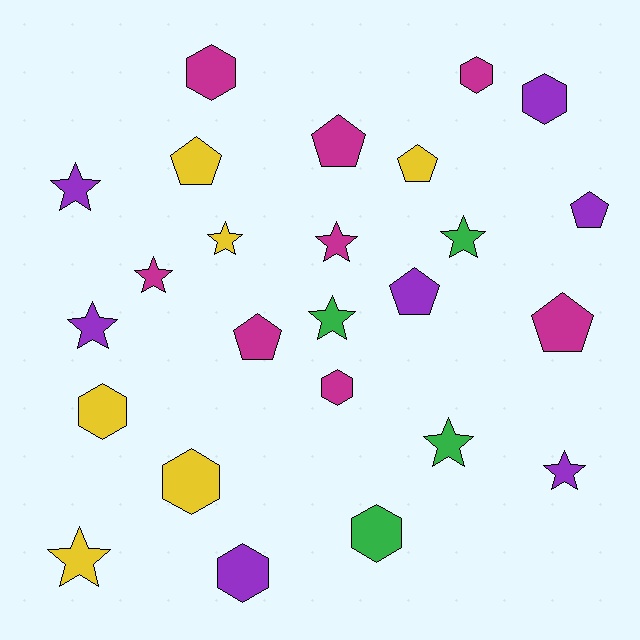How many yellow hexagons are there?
There are 2 yellow hexagons.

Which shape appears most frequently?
Star, with 10 objects.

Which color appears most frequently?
Magenta, with 8 objects.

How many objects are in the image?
There are 25 objects.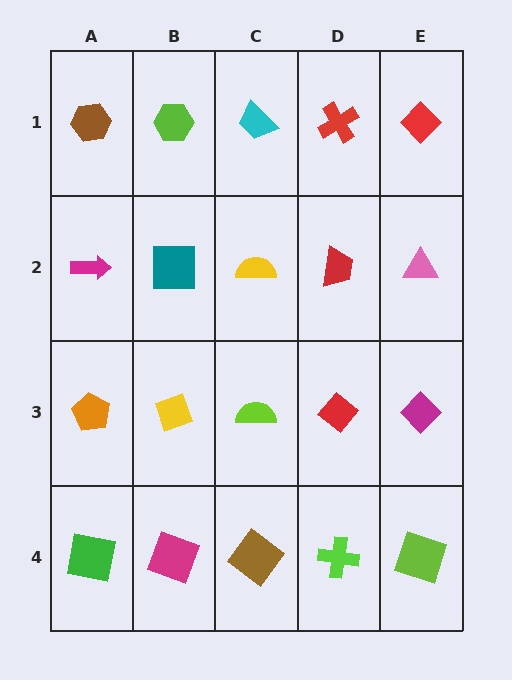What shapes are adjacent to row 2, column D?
A red cross (row 1, column D), a red diamond (row 3, column D), a yellow semicircle (row 2, column C), a pink triangle (row 2, column E).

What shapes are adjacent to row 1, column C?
A yellow semicircle (row 2, column C), a lime hexagon (row 1, column B), a red cross (row 1, column D).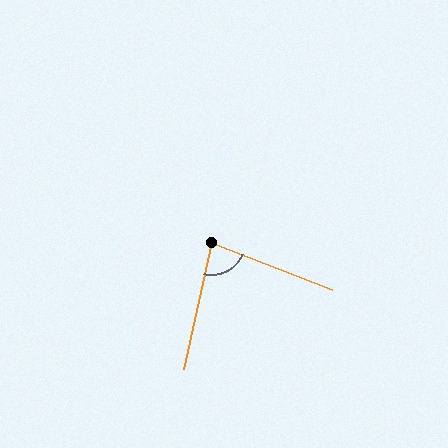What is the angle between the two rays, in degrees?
Approximately 81 degrees.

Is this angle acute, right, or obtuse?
It is acute.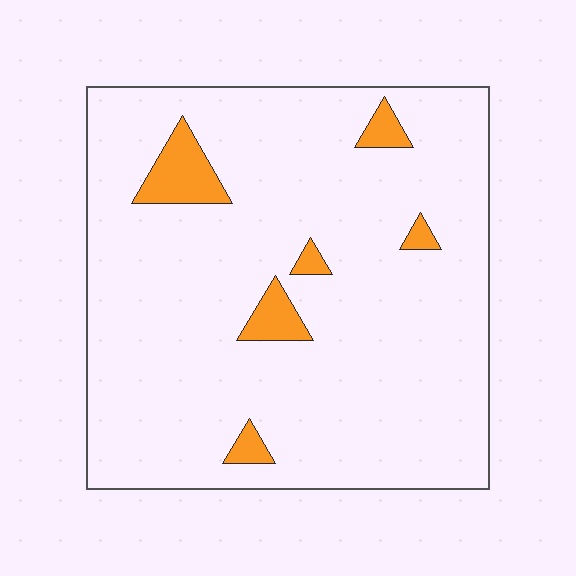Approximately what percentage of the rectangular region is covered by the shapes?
Approximately 5%.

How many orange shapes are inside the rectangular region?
6.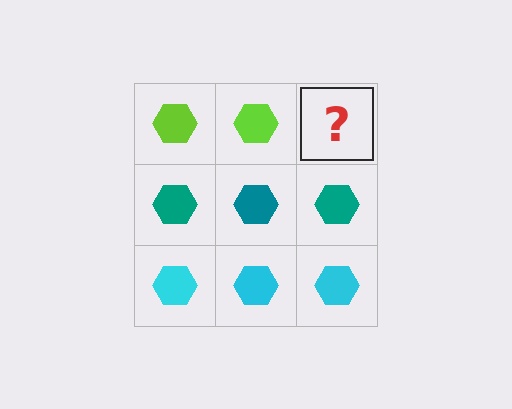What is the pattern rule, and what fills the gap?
The rule is that each row has a consistent color. The gap should be filled with a lime hexagon.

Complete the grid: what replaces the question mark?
The question mark should be replaced with a lime hexagon.